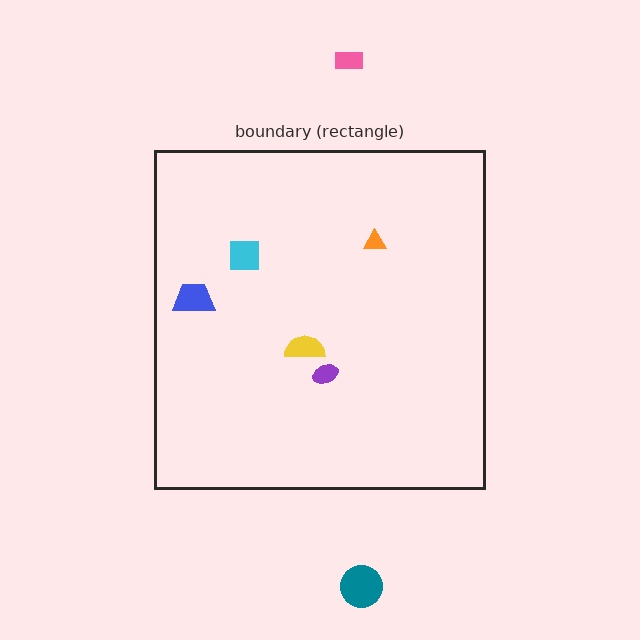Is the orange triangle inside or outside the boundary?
Inside.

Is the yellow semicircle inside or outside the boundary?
Inside.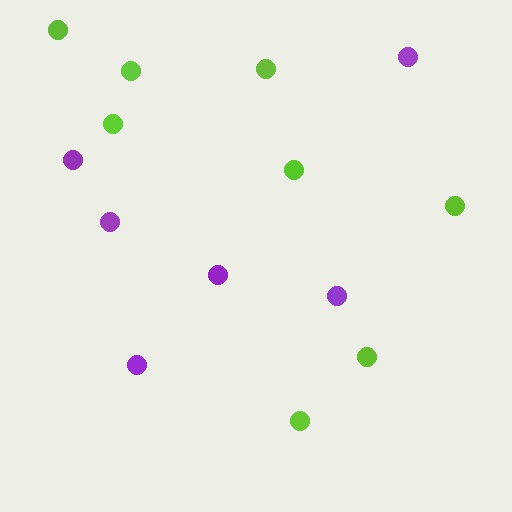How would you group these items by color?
There are 2 groups: one group of lime circles (8) and one group of purple circles (6).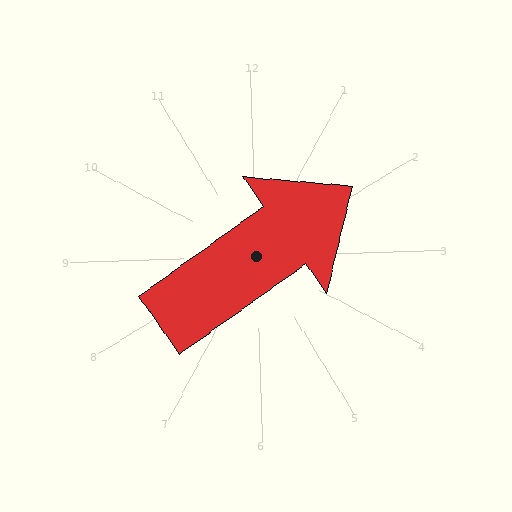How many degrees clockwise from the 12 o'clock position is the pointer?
Approximately 56 degrees.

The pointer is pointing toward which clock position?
Roughly 2 o'clock.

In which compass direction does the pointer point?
Northeast.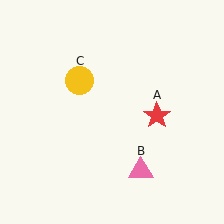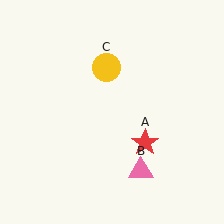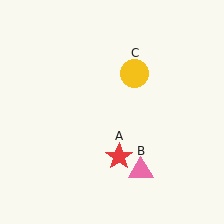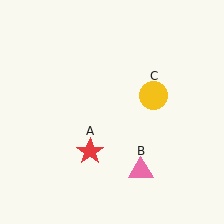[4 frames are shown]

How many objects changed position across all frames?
2 objects changed position: red star (object A), yellow circle (object C).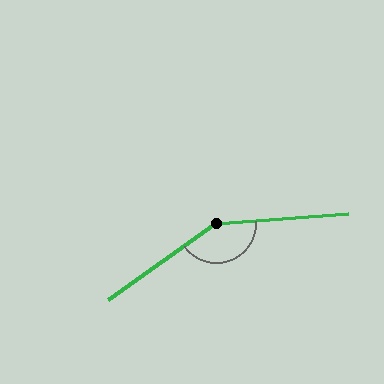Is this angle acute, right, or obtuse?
It is obtuse.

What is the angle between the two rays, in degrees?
Approximately 148 degrees.